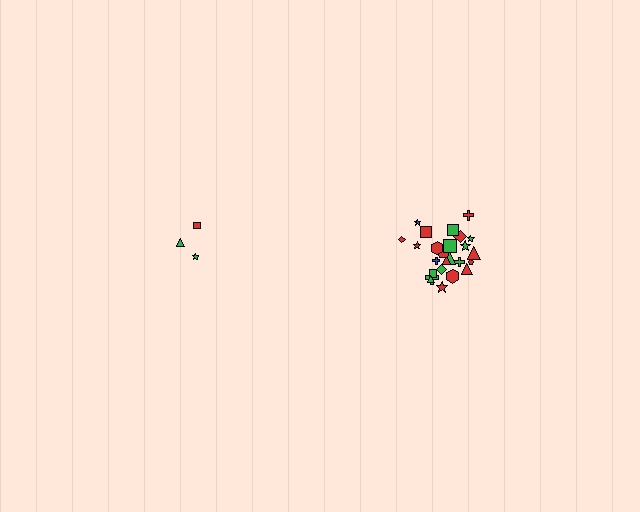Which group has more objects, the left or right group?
The right group.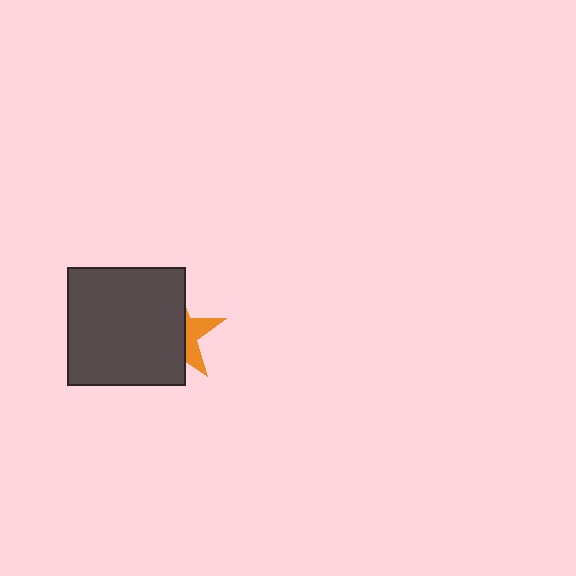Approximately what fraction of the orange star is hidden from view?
Roughly 67% of the orange star is hidden behind the dark gray square.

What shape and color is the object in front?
The object in front is a dark gray square.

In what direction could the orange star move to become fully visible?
The orange star could move right. That would shift it out from behind the dark gray square entirely.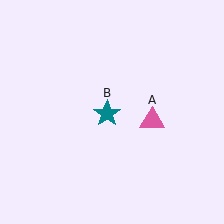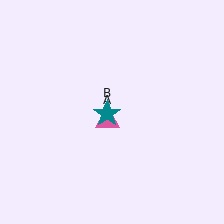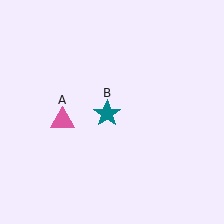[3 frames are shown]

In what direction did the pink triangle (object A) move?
The pink triangle (object A) moved left.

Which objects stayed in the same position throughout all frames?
Teal star (object B) remained stationary.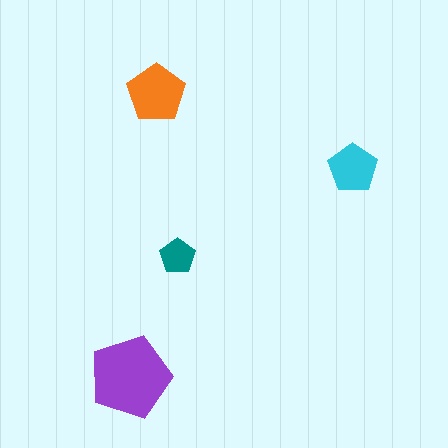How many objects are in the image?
There are 4 objects in the image.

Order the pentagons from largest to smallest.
the purple one, the orange one, the cyan one, the teal one.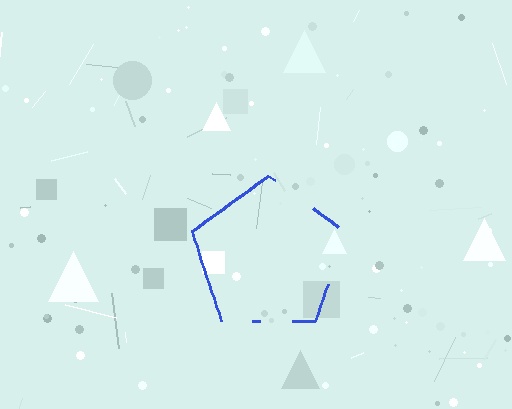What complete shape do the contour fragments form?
The contour fragments form a pentagon.